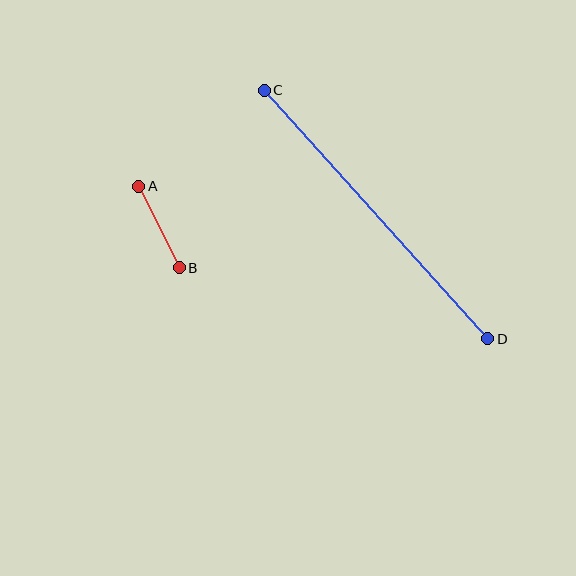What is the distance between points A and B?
The distance is approximately 91 pixels.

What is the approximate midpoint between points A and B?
The midpoint is at approximately (159, 227) pixels.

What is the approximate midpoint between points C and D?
The midpoint is at approximately (376, 214) pixels.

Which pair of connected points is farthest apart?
Points C and D are farthest apart.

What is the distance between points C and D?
The distance is approximately 334 pixels.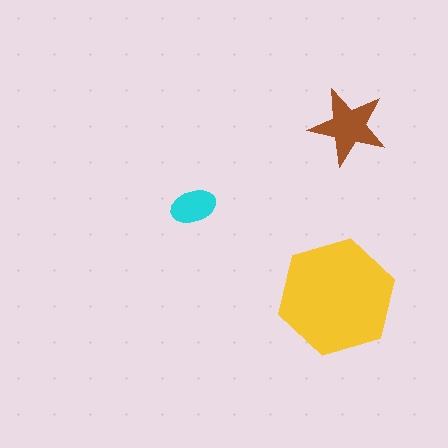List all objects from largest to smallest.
The yellow hexagon, the brown star, the cyan ellipse.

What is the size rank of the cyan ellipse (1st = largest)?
3rd.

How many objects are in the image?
There are 3 objects in the image.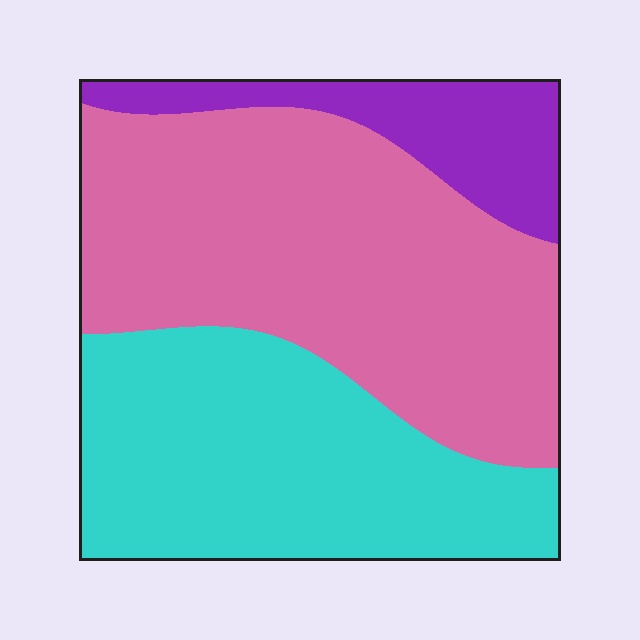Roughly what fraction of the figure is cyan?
Cyan takes up between a quarter and a half of the figure.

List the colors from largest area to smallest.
From largest to smallest: pink, cyan, purple.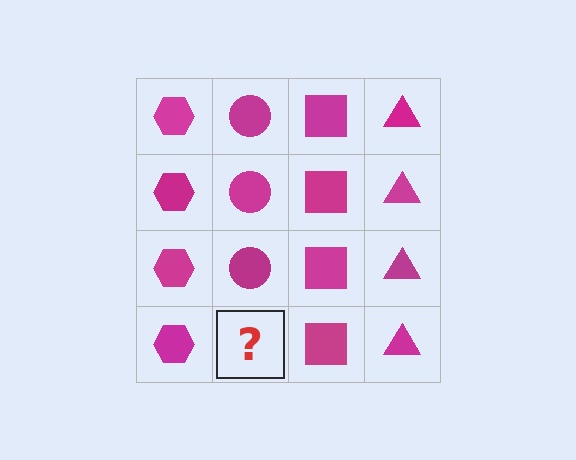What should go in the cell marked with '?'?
The missing cell should contain a magenta circle.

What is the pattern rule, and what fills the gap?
The rule is that each column has a consistent shape. The gap should be filled with a magenta circle.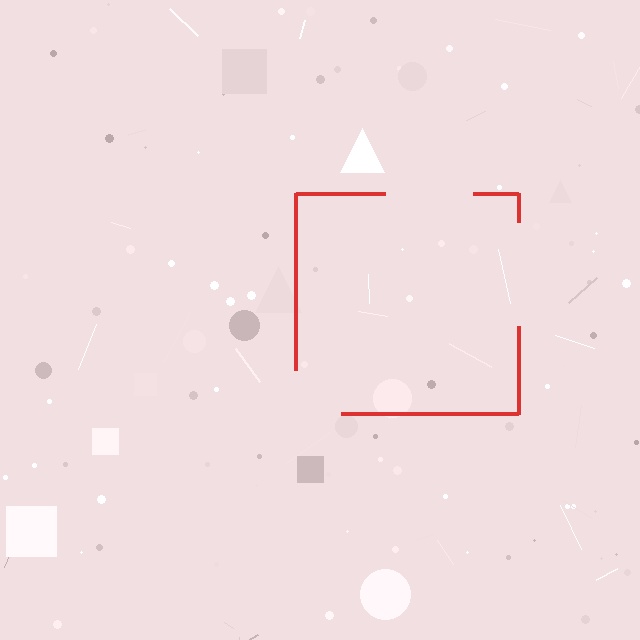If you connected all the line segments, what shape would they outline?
They would outline a square.